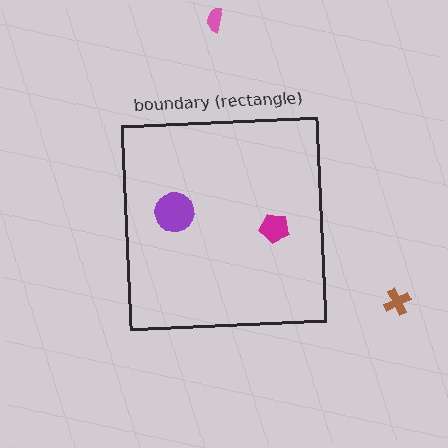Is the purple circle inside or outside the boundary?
Inside.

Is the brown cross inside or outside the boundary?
Outside.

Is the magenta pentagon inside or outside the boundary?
Inside.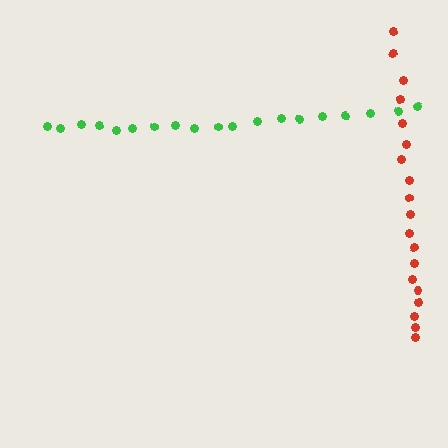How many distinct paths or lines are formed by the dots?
There are 2 distinct paths.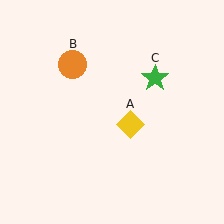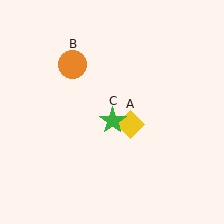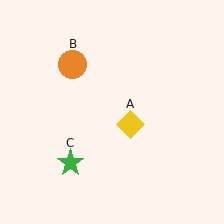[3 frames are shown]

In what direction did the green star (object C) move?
The green star (object C) moved down and to the left.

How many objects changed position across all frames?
1 object changed position: green star (object C).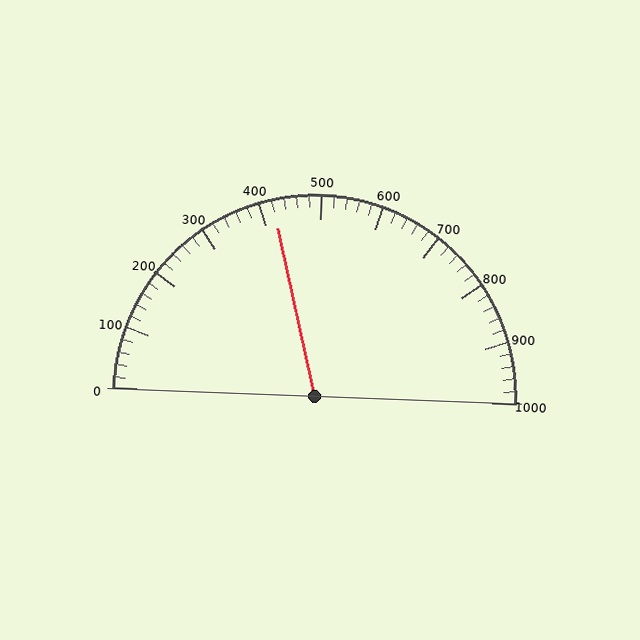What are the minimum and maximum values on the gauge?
The gauge ranges from 0 to 1000.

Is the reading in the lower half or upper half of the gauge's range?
The reading is in the lower half of the range (0 to 1000).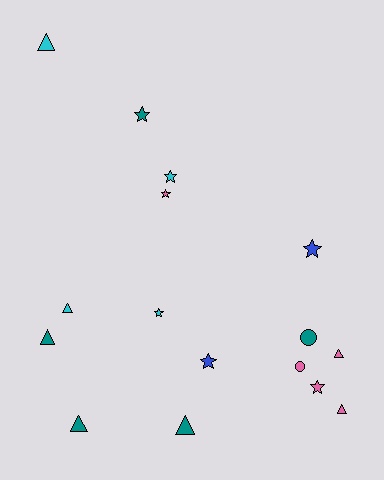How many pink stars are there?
There are 2 pink stars.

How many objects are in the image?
There are 16 objects.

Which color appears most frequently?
Pink, with 5 objects.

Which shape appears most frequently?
Triangle, with 7 objects.